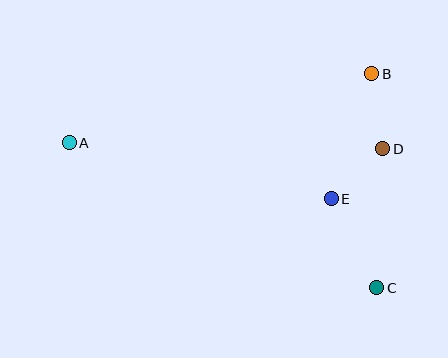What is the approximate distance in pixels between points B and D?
The distance between B and D is approximately 76 pixels.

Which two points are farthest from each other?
Points A and C are farthest from each other.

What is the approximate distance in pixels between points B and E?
The distance between B and E is approximately 132 pixels.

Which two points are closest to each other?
Points D and E are closest to each other.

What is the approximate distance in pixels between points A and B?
The distance between A and B is approximately 310 pixels.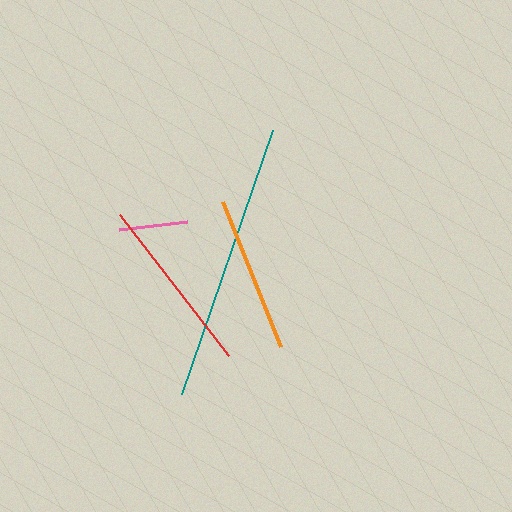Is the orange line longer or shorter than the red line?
The red line is longer than the orange line.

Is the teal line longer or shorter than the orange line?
The teal line is longer than the orange line.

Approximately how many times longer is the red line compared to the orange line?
The red line is approximately 1.1 times the length of the orange line.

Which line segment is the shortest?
The pink line is the shortest at approximately 68 pixels.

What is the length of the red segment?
The red segment is approximately 179 pixels long.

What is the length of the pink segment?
The pink segment is approximately 68 pixels long.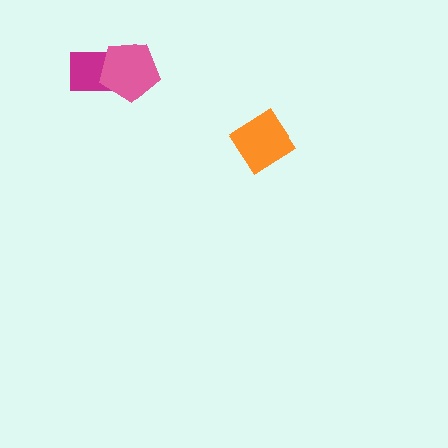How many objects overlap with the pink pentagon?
1 object overlaps with the pink pentagon.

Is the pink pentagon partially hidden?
No, no other shape covers it.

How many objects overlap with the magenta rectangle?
1 object overlaps with the magenta rectangle.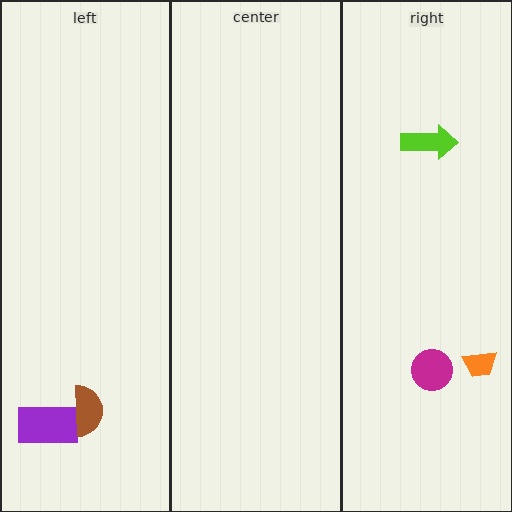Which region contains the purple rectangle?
The left region.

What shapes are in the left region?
The purple rectangle, the brown semicircle.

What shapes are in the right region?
The magenta circle, the orange trapezoid, the lime arrow.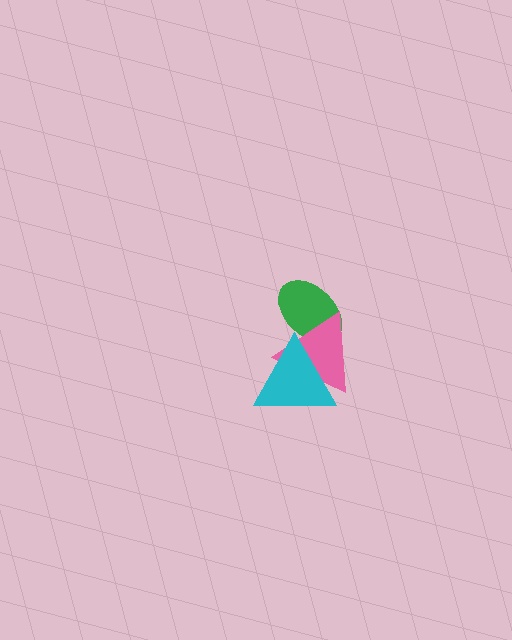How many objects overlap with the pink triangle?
2 objects overlap with the pink triangle.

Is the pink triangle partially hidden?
Yes, it is partially covered by another shape.